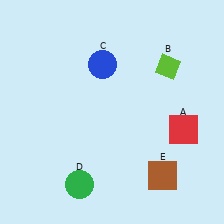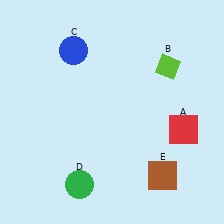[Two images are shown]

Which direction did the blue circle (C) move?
The blue circle (C) moved left.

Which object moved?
The blue circle (C) moved left.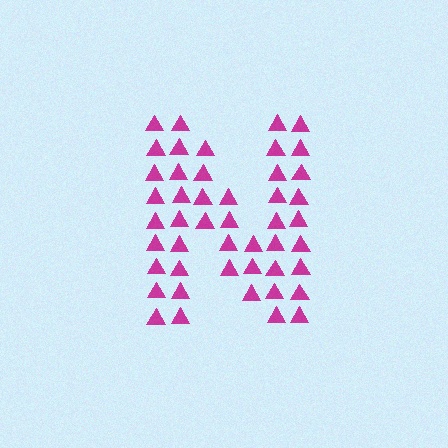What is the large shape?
The large shape is the letter N.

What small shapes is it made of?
It is made of small triangles.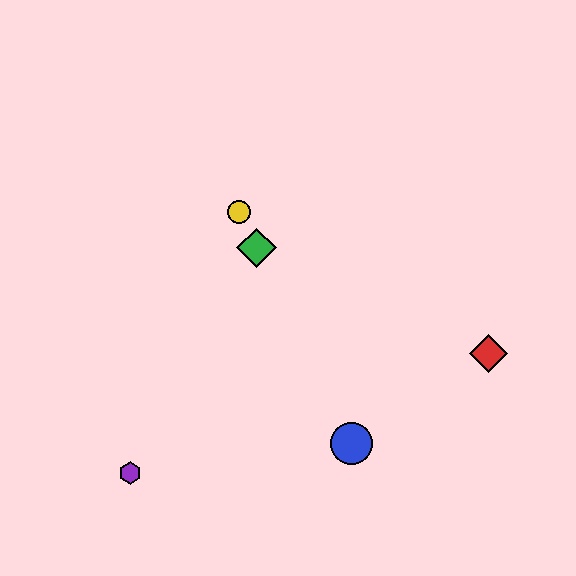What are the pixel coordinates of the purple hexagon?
The purple hexagon is at (130, 473).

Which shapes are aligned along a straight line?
The blue circle, the green diamond, the yellow circle are aligned along a straight line.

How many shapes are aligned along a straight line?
3 shapes (the blue circle, the green diamond, the yellow circle) are aligned along a straight line.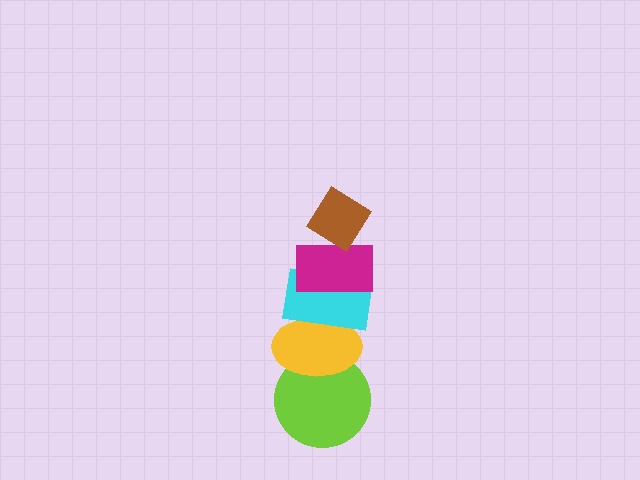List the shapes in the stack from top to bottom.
From top to bottom: the brown diamond, the magenta rectangle, the cyan rectangle, the yellow ellipse, the lime circle.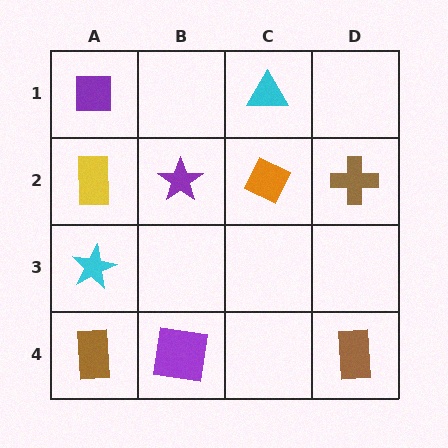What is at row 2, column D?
A brown cross.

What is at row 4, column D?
A brown rectangle.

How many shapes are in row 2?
4 shapes.